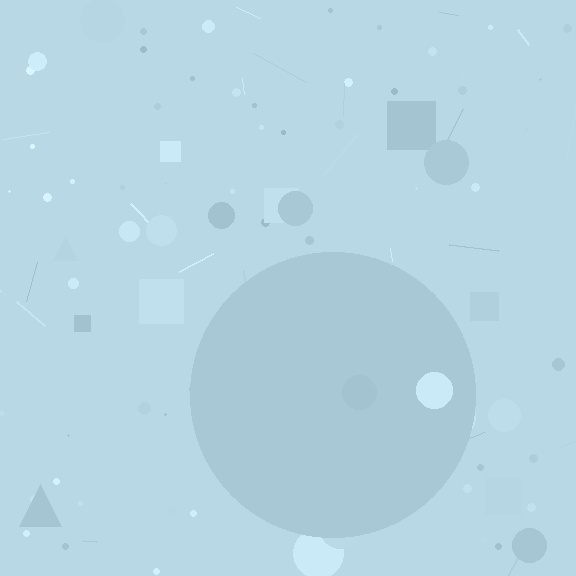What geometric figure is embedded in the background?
A circle is embedded in the background.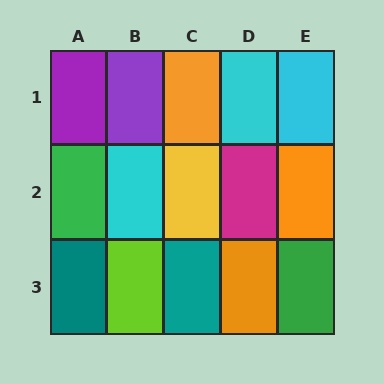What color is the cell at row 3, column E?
Green.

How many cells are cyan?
3 cells are cyan.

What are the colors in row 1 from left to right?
Purple, purple, orange, cyan, cyan.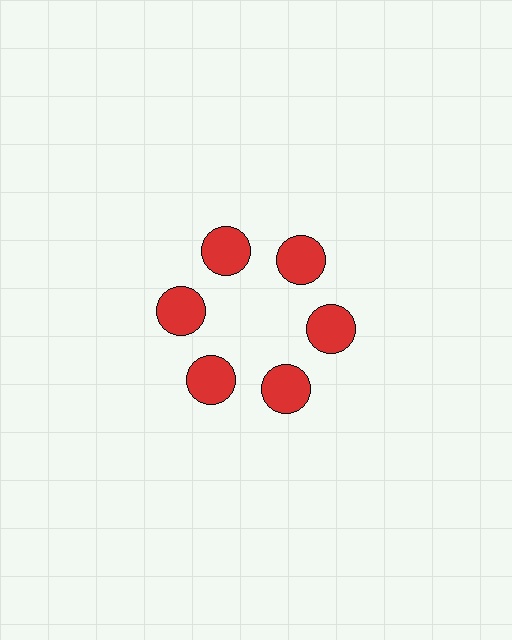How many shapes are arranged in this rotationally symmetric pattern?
There are 6 shapes, arranged in 6 groups of 1.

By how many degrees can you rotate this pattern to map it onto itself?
The pattern maps onto itself every 60 degrees of rotation.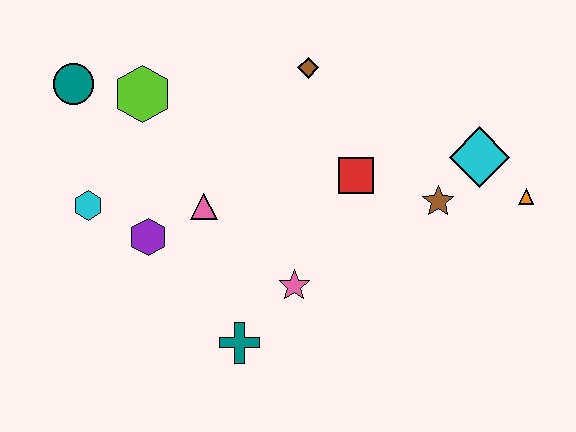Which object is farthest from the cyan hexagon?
The orange triangle is farthest from the cyan hexagon.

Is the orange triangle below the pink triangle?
No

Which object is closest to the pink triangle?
The purple hexagon is closest to the pink triangle.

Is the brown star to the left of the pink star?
No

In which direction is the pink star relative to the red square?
The pink star is below the red square.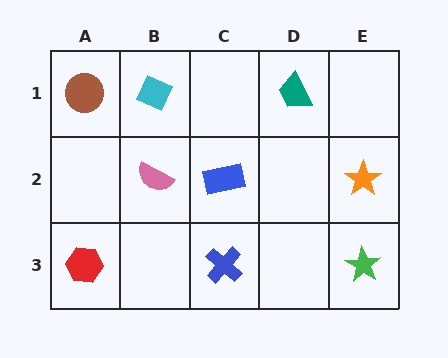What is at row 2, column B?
A pink semicircle.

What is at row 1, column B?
A cyan diamond.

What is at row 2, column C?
A blue rectangle.